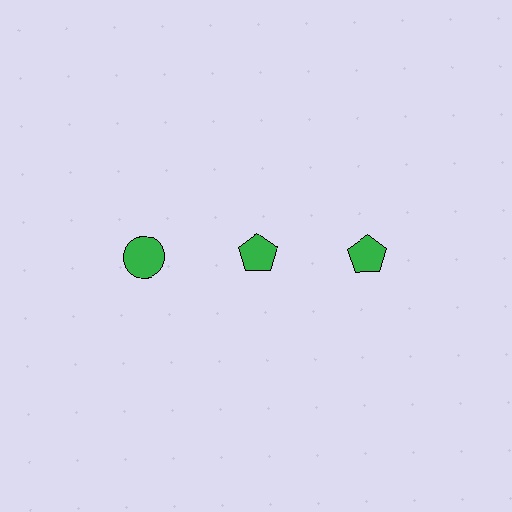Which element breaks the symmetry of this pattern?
The green circle in the top row, leftmost column breaks the symmetry. All other shapes are green pentagons.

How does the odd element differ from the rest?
It has a different shape: circle instead of pentagon.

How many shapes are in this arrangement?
There are 3 shapes arranged in a grid pattern.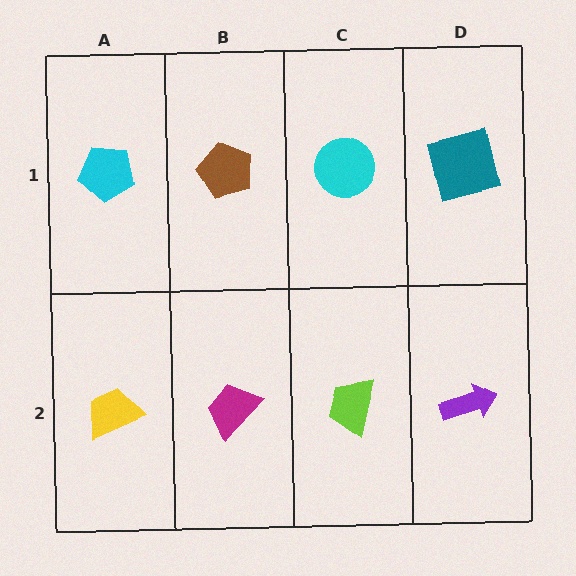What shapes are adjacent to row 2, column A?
A cyan pentagon (row 1, column A), a magenta trapezoid (row 2, column B).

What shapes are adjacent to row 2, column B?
A brown pentagon (row 1, column B), a yellow trapezoid (row 2, column A), a lime trapezoid (row 2, column C).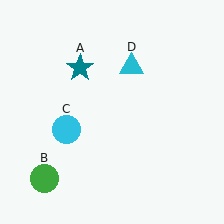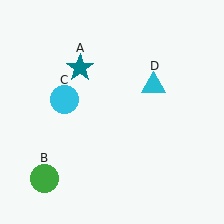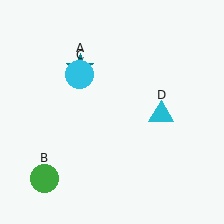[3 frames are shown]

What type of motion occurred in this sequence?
The cyan circle (object C), cyan triangle (object D) rotated clockwise around the center of the scene.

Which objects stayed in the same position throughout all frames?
Teal star (object A) and green circle (object B) remained stationary.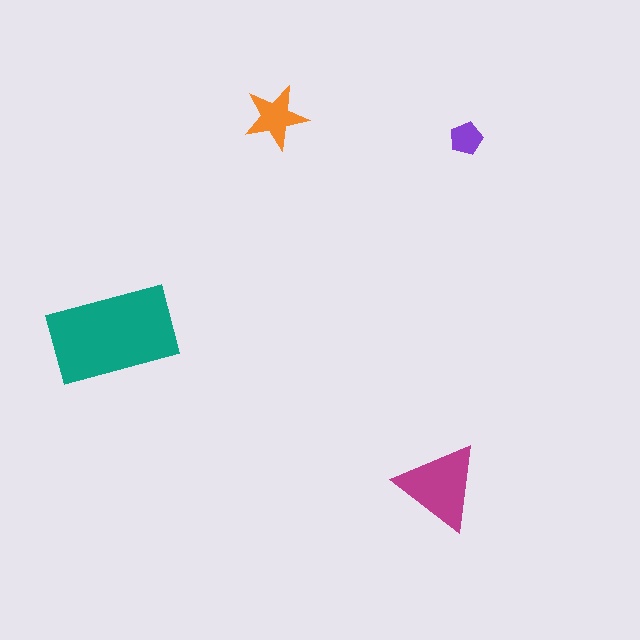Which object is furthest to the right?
The purple pentagon is rightmost.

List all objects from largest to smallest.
The teal rectangle, the magenta triangle, the orange star, the purple pentagon.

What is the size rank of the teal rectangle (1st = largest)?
1st.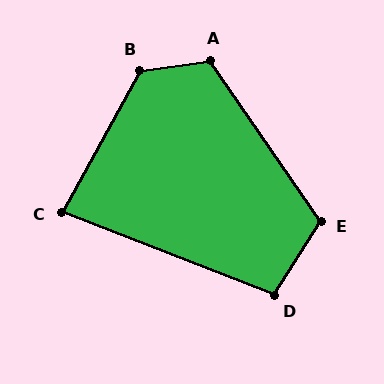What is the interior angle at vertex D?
Approximately 101 degrees (obtuse).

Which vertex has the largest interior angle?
B, at approximately 127 degrees.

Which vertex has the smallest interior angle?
C, at approximately 82 degrees.